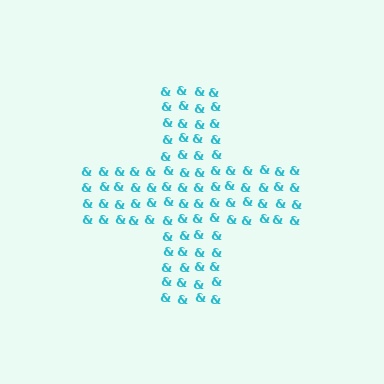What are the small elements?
The small elements are ampersands.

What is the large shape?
The large shape is a cross.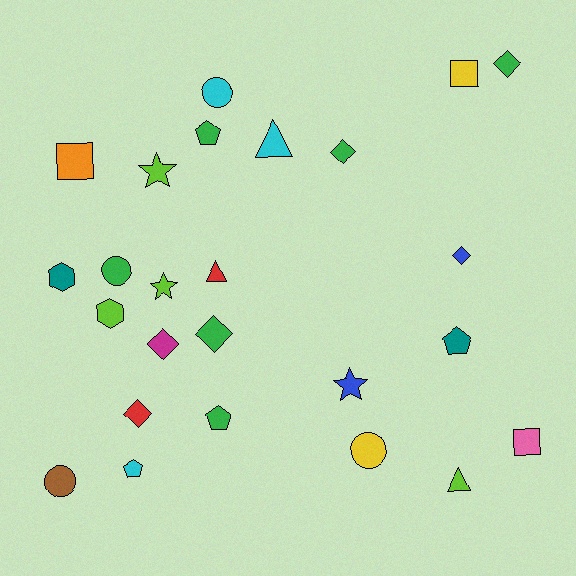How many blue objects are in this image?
There are 2 blue objects.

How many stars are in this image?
There are 3 stars.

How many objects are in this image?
There are 25 objects.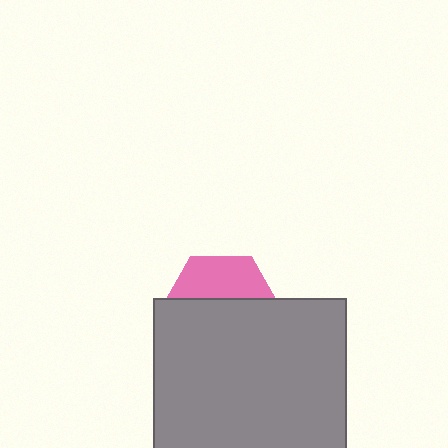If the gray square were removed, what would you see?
You would see the complete pink hexagon.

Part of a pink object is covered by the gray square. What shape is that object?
It is a hexagon.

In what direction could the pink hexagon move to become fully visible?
The pink hexagon could move up. That would shift it out from behind the gray square entirely.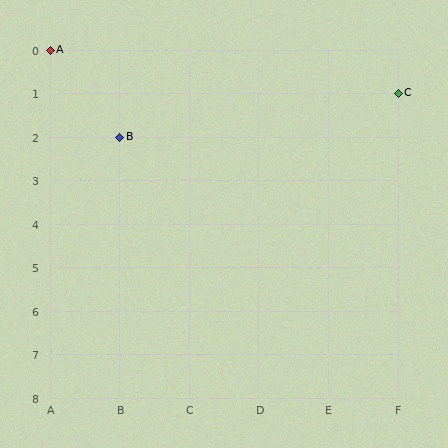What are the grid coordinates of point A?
Point A is at grid coordinates (A, 0).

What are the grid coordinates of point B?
Point B is at grid coordinates (B, 2).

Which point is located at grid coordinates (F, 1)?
Point C is at (F, 1).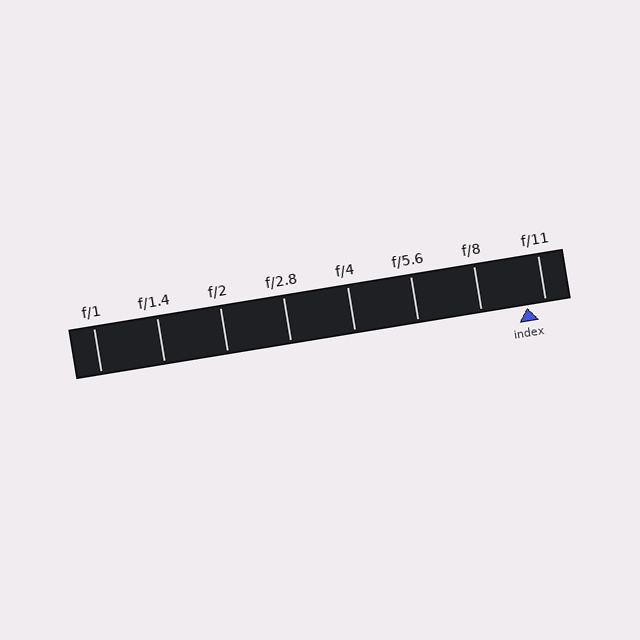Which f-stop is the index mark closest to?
The index mark is closest to f/11.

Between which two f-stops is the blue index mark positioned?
The index mark is between f/8 and f/11.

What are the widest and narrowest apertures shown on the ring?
The widest aperture shown is f/1 and the narrowest is f/11.